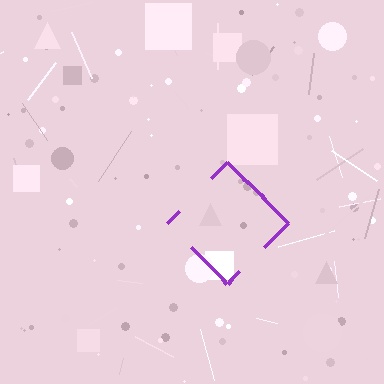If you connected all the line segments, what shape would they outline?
They would outline a diamond.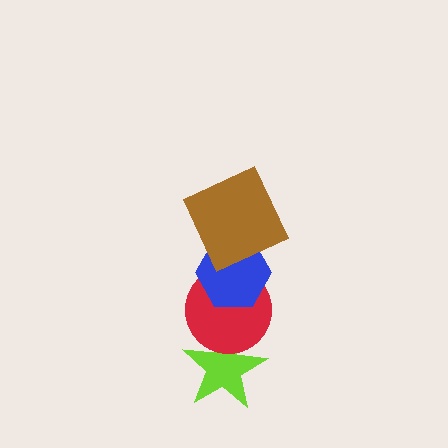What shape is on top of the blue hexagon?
The brown square is on top of the blue hexagon.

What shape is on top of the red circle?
The blue hexagon is on top of the red circle.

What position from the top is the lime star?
The lime star is 4th from the top.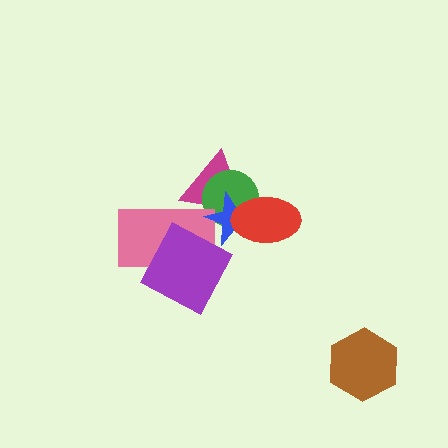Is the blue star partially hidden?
Yes, it is partially covered by another shape.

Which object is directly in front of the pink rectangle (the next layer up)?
The blue star is directly in front of the pink rectangle.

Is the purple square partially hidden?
No, no other shape covers it.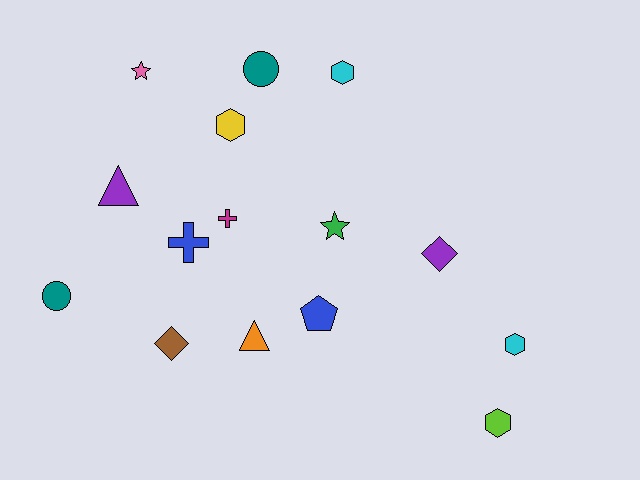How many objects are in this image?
There are 15 objects.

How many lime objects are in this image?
There is 1 lime object.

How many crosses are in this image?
There are 2 crosses.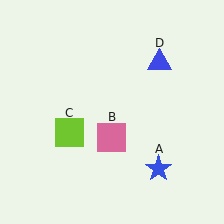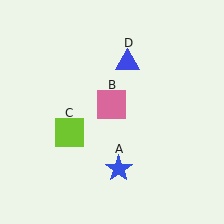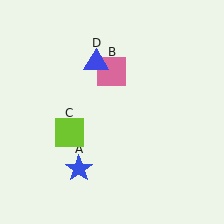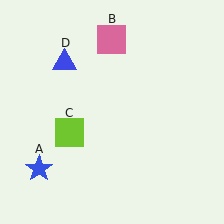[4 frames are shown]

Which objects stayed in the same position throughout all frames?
Lime square (object C) remained stationary.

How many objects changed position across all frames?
3 objects changed position: blue star (object A), pink square (object B), blue triangle (object D).